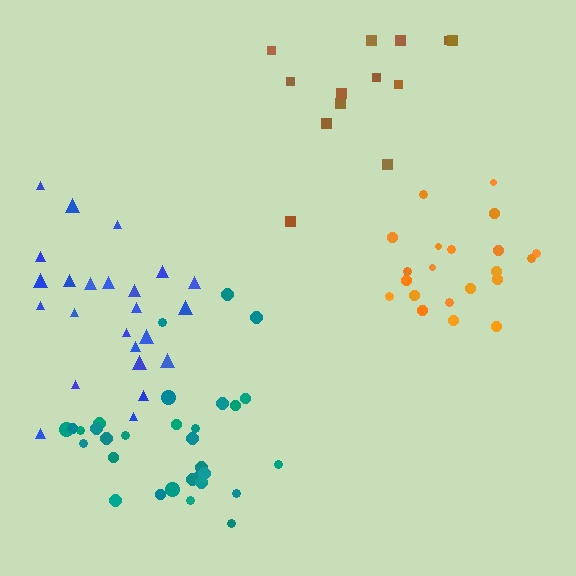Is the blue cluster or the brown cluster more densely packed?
Blue.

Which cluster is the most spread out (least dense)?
Brown.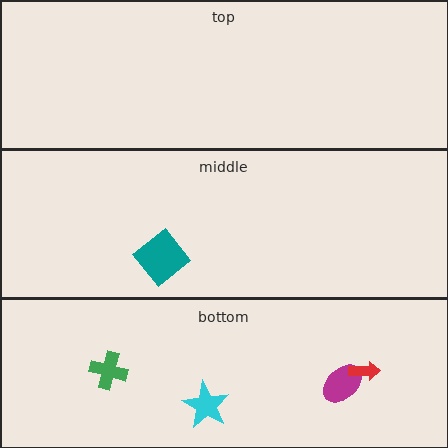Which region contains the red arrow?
The bottom region.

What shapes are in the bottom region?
The magenta ellipse, the red arrow, the cyan star, the green cross.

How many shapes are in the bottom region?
4.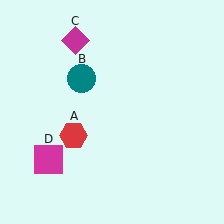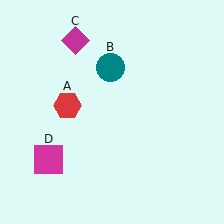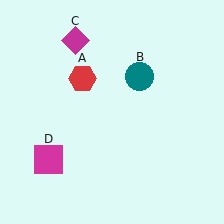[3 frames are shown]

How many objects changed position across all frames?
2 objects changed position: red hexagon (object A), teal circle (object B).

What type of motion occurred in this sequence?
The red hexagon (object A), teal circle (object B) rotated clockwise around the center of the scene.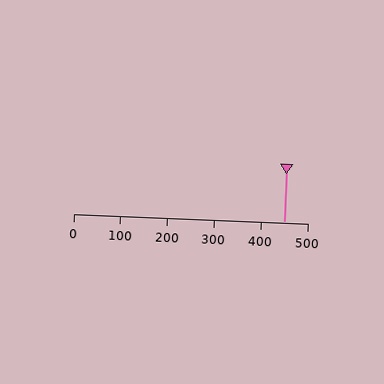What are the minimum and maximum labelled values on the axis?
The axis runs from 0 to 500.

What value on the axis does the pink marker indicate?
The marker indicates approximately 450.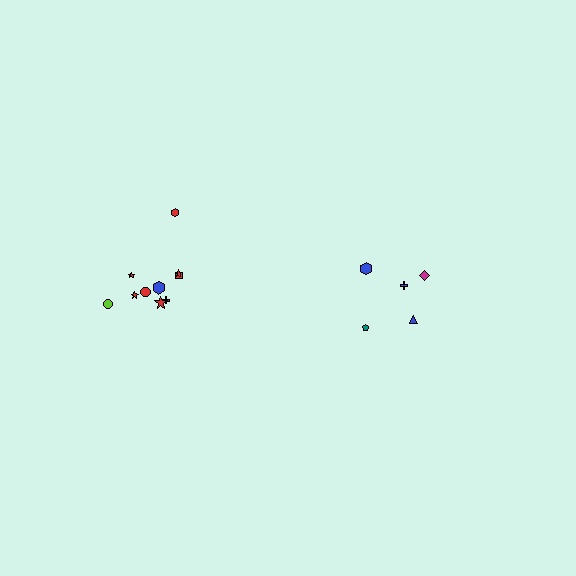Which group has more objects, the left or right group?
The left group.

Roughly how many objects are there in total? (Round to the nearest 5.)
Roughly 15 objects in total.